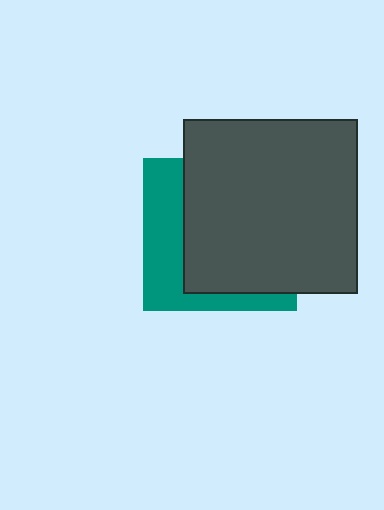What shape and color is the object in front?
The object in front is a dark gray square.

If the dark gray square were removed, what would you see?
You would see the complete teal square.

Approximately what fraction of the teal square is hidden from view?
Roughly 65% of the teal square is hidden behind the dark gray square.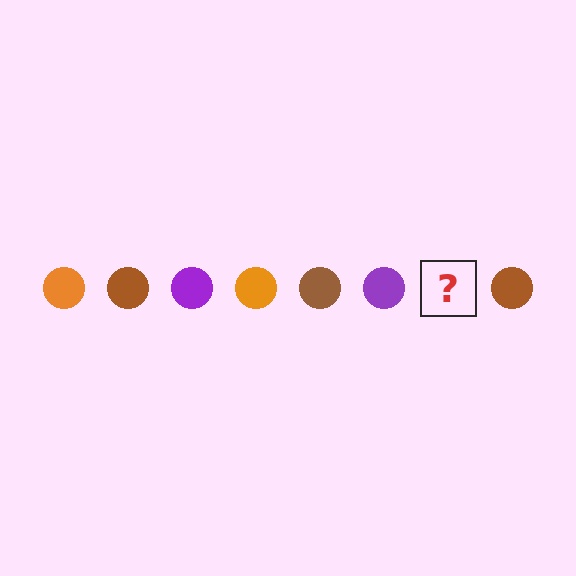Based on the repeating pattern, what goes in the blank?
The blank should be an orange circle.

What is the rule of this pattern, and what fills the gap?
The rule is that the pattern cycles through orange, brown, purple circles. The gap should be filled with an orange circle.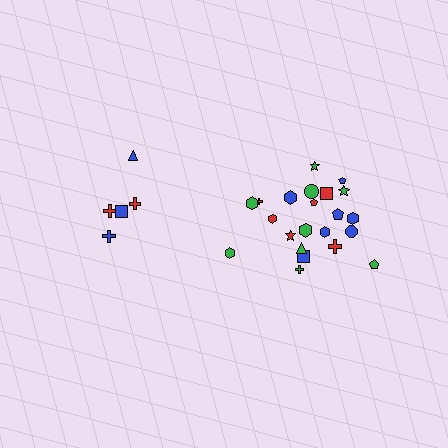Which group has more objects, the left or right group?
The right group.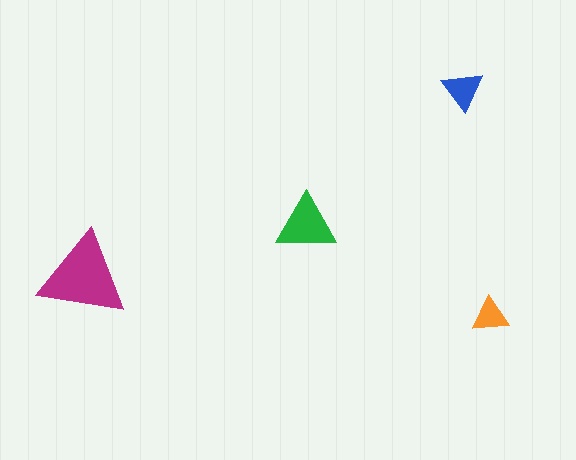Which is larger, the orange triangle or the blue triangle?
The blue one.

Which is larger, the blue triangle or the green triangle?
The green one.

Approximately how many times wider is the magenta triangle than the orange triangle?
About 2.5 times wider.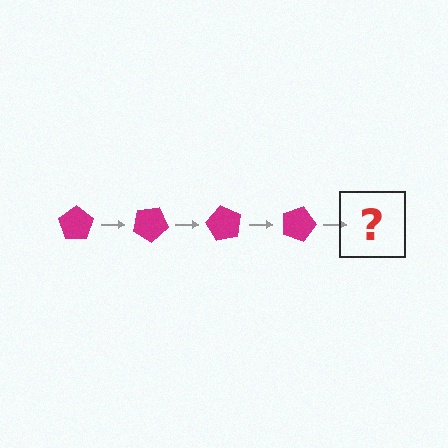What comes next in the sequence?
The next element should be a magenta pentagon rotated 120 degrees.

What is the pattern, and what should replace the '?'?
The pattern is that the pentagon rotates 30 degrees each step. The '?' should be a magenta pentagon rotated 120 degrees.